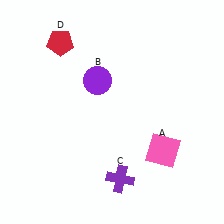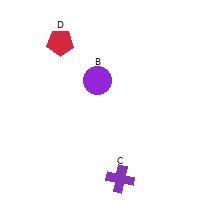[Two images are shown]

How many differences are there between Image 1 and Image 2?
There is 1 difference between the two images.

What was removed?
The pink square (A) was removed in Image 2.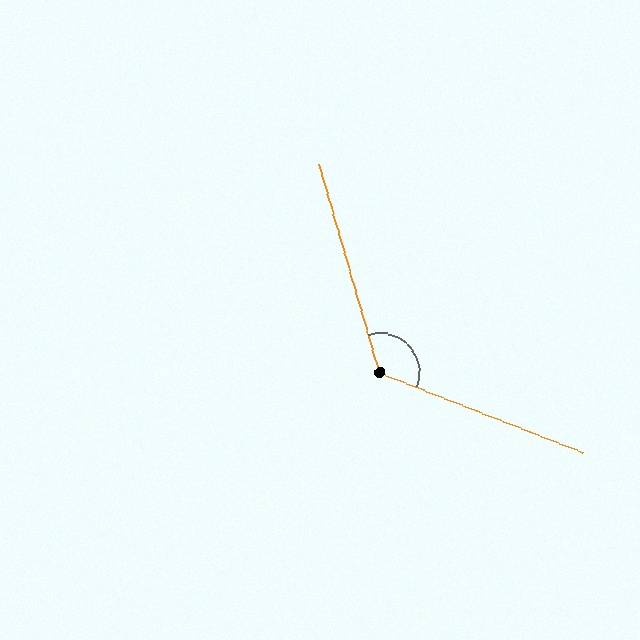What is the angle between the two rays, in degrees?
Approximately 127 degrees.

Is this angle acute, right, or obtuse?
It is obtuse.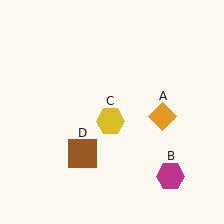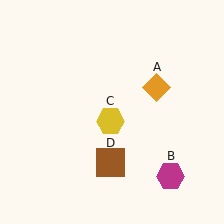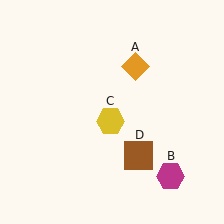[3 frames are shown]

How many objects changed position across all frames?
2 objects changed position: orange diamond (object A), brown square (object D).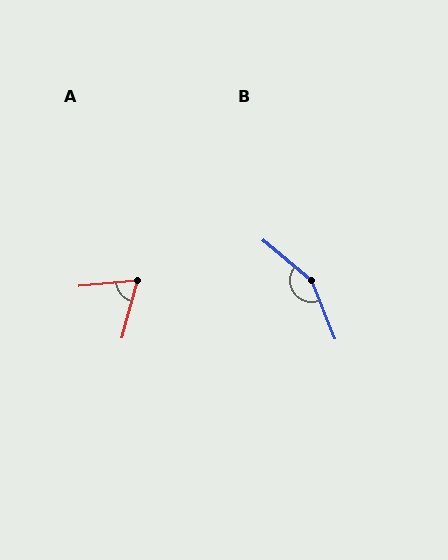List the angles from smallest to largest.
A (70°), B (152°).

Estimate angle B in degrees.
Approximately 152 degrees.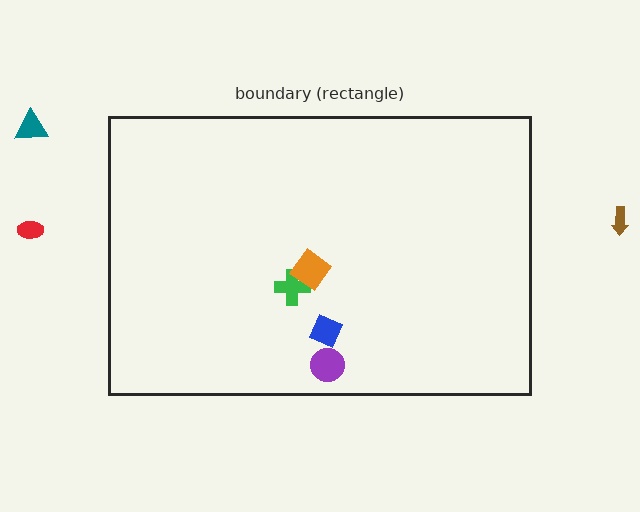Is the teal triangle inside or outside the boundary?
Outside.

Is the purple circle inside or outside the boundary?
Inside.